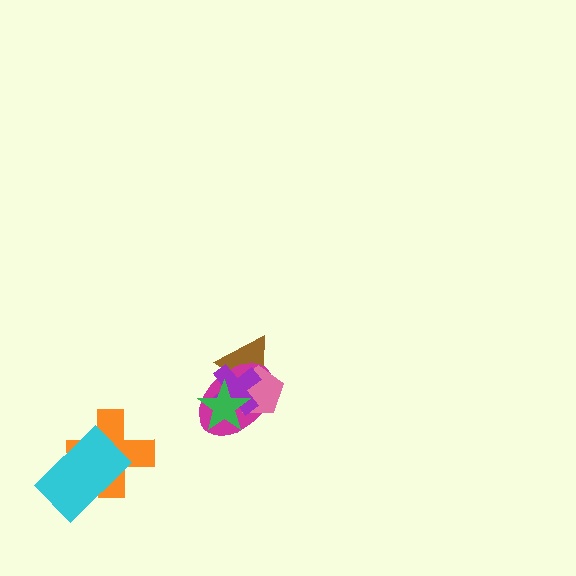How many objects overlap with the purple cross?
4 objects overlap with the purple cross.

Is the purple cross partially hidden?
Yes, it is partially covered by another shape.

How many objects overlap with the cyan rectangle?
1 object overlaps with the cyan rectangle.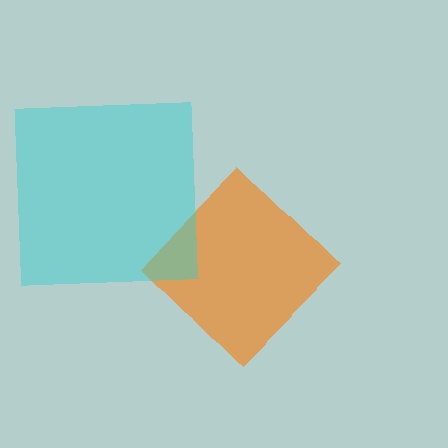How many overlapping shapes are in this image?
There are 2 overlapping shapes in the image.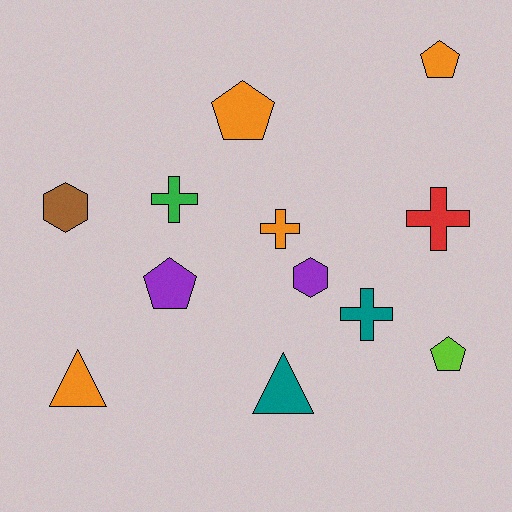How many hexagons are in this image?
There are 2 hexagons.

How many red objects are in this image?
There is 1 red object.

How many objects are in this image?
There are 12 objects.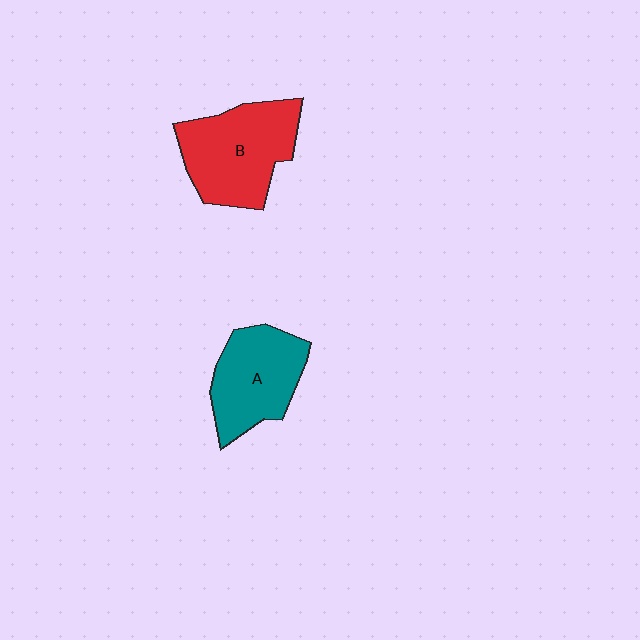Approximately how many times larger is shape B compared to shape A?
Approximately 1.2 times.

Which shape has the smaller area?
Shape A (teal).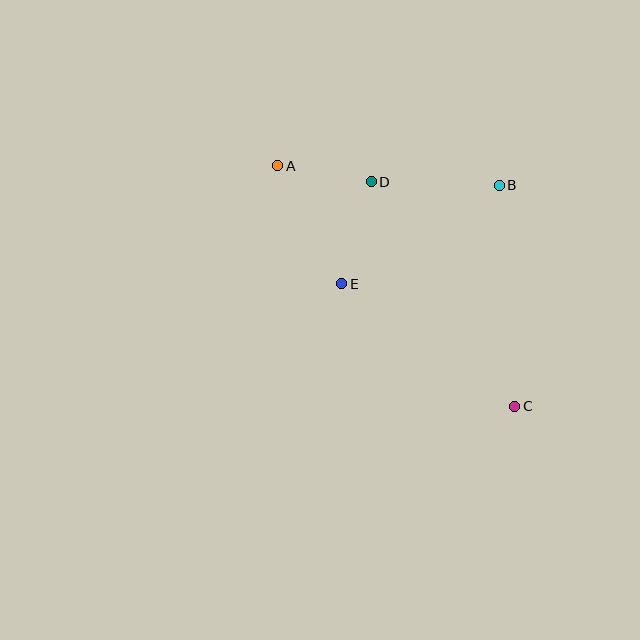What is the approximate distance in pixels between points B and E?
The distance between B and E is approximately 186 pixels.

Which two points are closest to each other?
Points A and D are closest to each other.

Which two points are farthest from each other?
Points A and C are farthest from each other.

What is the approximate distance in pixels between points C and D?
The distance between C and D is approximately 266 pixels.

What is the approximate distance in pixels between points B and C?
The distance between B and C is approximately 221 pixels.